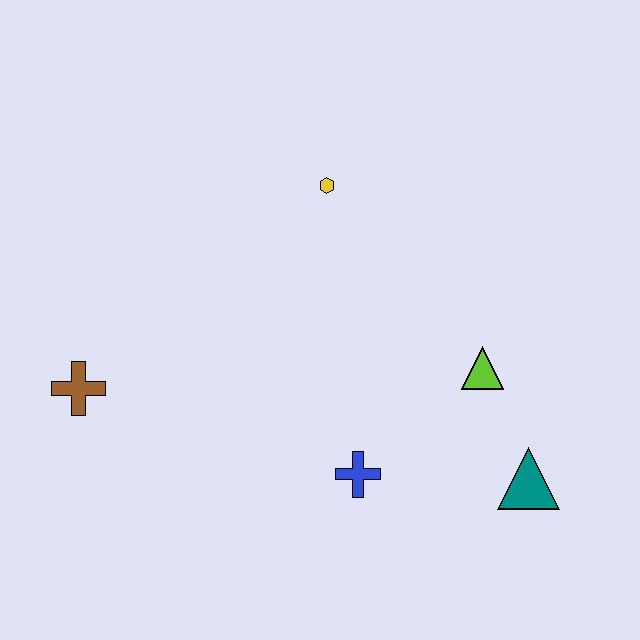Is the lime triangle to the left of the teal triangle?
Yes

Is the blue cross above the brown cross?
No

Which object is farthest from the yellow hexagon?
The teal triangle is farthest from the yellow hexagon.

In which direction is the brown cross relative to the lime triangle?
The brown cross is to the left of the lime triangle.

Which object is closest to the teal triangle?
The lime triangle is closest to the teal triangle.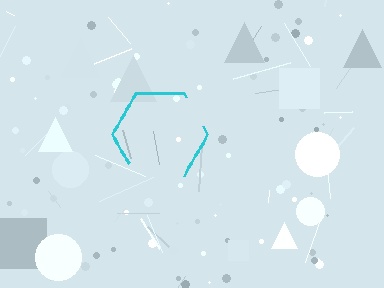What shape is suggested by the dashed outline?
The dashed outline suggests a hexagon.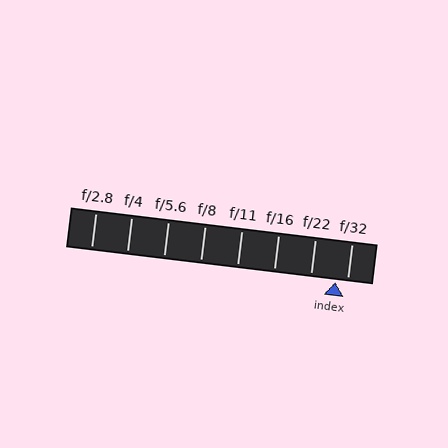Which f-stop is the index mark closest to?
The index mark is closest to f/32.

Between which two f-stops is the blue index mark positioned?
The index mark is between f/22 and f/32.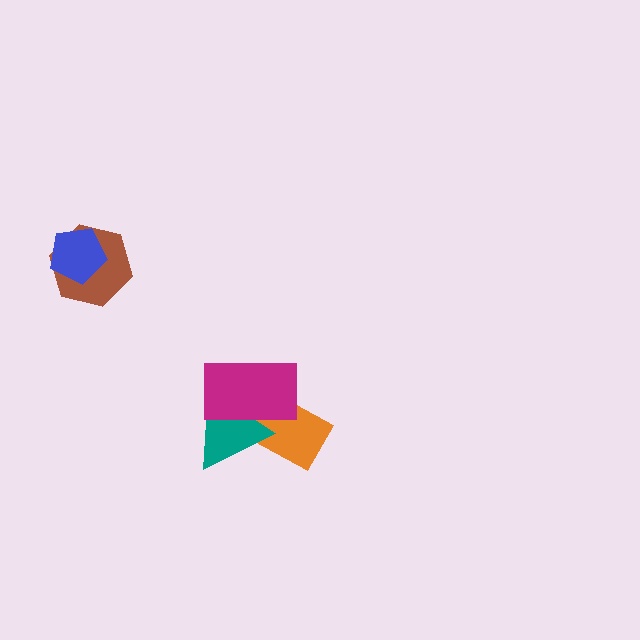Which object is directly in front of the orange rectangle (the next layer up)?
The teal triangle is directly in front of the orange rectangle.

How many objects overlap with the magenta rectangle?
2 objects overlap with the magenta rectangle.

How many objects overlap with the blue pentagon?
1 object overlaps with the blue pentagon.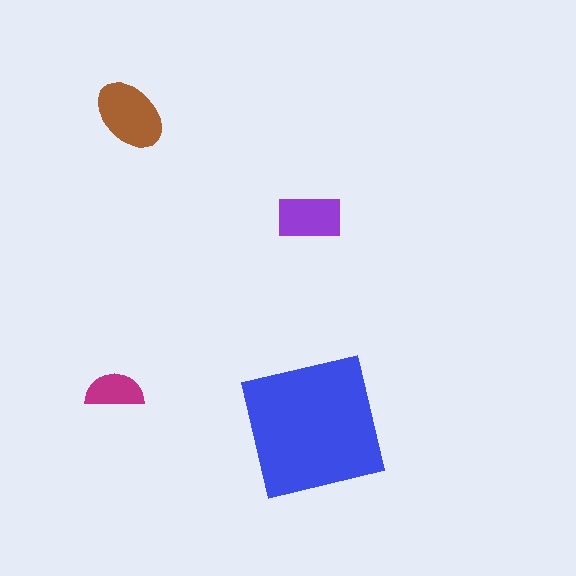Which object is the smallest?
The magenta semicircle.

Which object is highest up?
The brown ellipse is topmost.